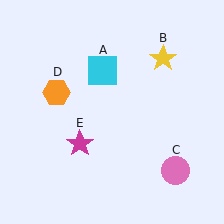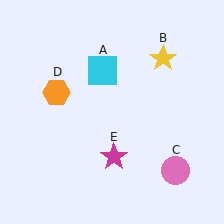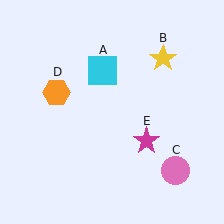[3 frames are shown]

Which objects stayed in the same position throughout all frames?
Cyan square (object A) and yellow star (object B) and pink circle (object C) and orange hexagon (object D) remained stationary.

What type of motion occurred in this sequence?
The magenta star (object E) rotated counterclockwise around the center of the scene.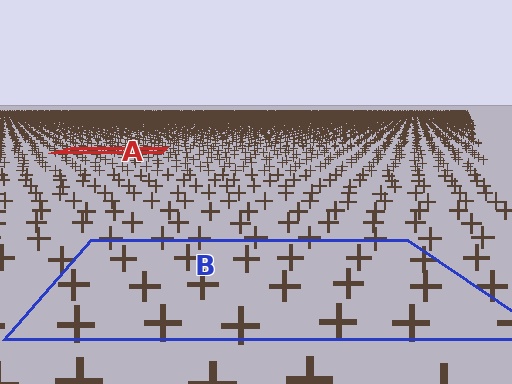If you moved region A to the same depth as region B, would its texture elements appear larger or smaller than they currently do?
They would appear larger. At a closer depth, the same texture elements are projected at a bigger on-screen size.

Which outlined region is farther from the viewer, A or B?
Region A is farther from the viewer — the texture elements inside it appear smaller and more densely packed.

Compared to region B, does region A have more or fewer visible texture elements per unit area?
Region A has more texture elements per unit area — they are packed more densely because it is farther away.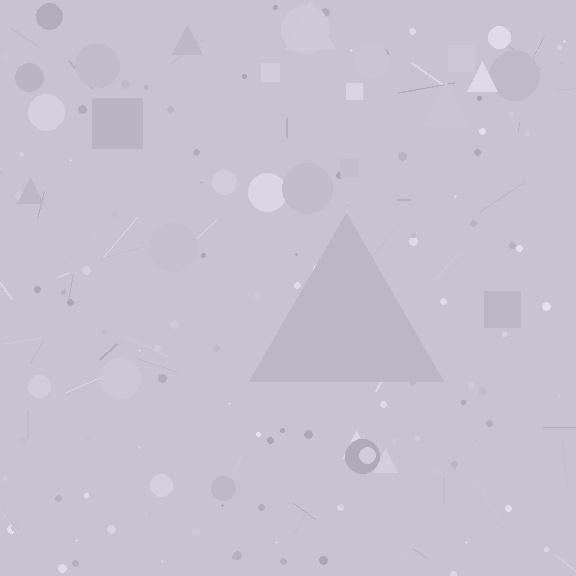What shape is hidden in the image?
A triangle is hidden in the image.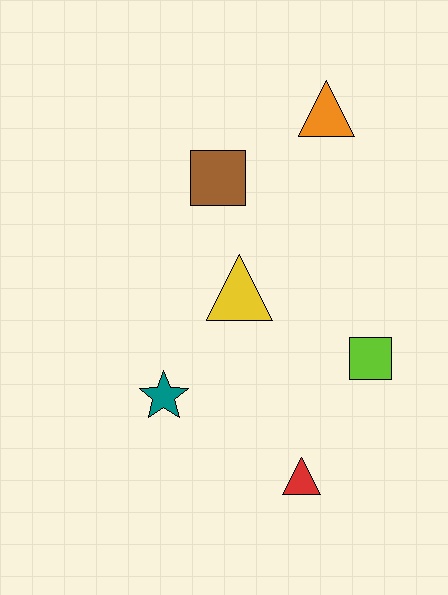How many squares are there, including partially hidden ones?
There are 2 squares.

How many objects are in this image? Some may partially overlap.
There are 6 objects.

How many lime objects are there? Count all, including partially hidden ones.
There is 1 lime object.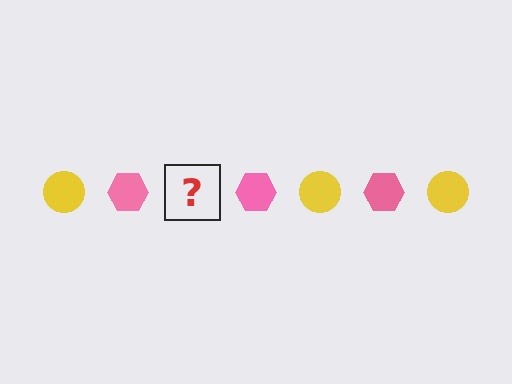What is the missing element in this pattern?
The missing element is a yellow circle.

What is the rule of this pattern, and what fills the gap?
The rule is that the pattern alternates between yellow circle and pink hexagon. The gap should be filled with a yellow circle.